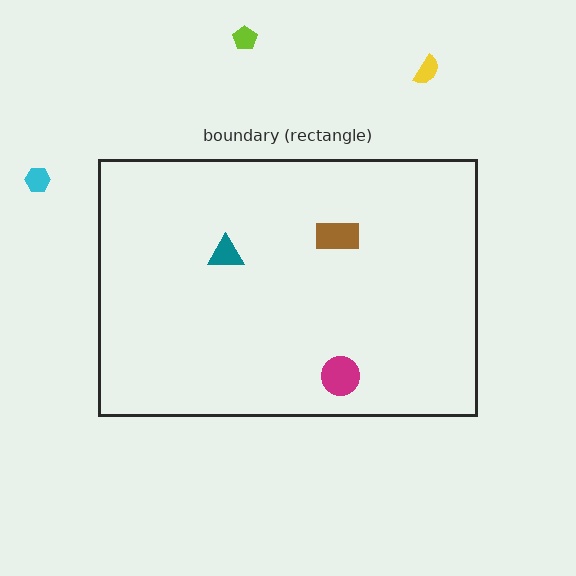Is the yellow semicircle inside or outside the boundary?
Outside.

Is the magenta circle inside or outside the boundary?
Inside.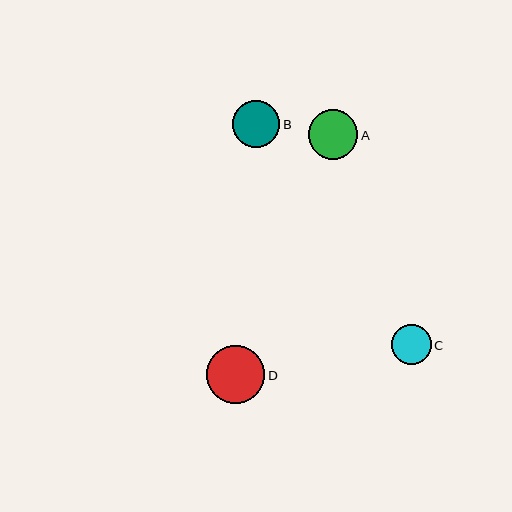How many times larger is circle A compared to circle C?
Circle A is approximately 1.2 times the size of circle C.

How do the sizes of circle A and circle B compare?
Circle A and circle B are approximately the same size.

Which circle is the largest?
Circle D is the largest with a size of approximately 58 pixels.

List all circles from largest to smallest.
From largest to smallest: D, A, B, C.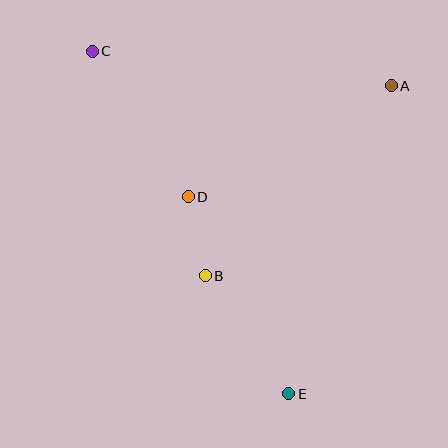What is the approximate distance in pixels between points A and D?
The distance between A and D is approximately 231 pixels.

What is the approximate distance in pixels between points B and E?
The distance between B and E is approximately 145 pixels.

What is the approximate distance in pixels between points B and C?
The distance between B and C is approximately 251 pixels.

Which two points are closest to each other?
Points B and D are closest to each other.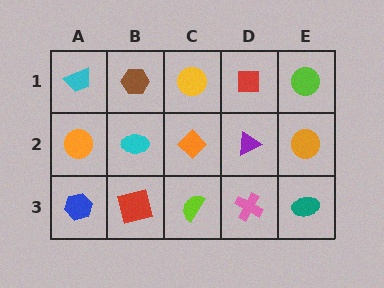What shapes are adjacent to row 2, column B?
A brown hexagon (row 1, column B), a red square (row 3, column B), an orange circle (row 2, column A), an orange diamond (row 2, column C).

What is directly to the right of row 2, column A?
A cyan ellipse.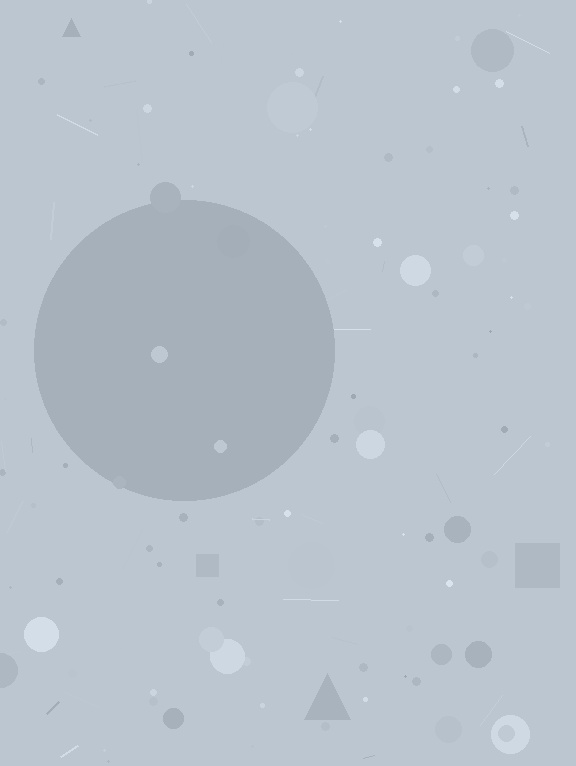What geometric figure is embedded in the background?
A circle is embedded in the background.